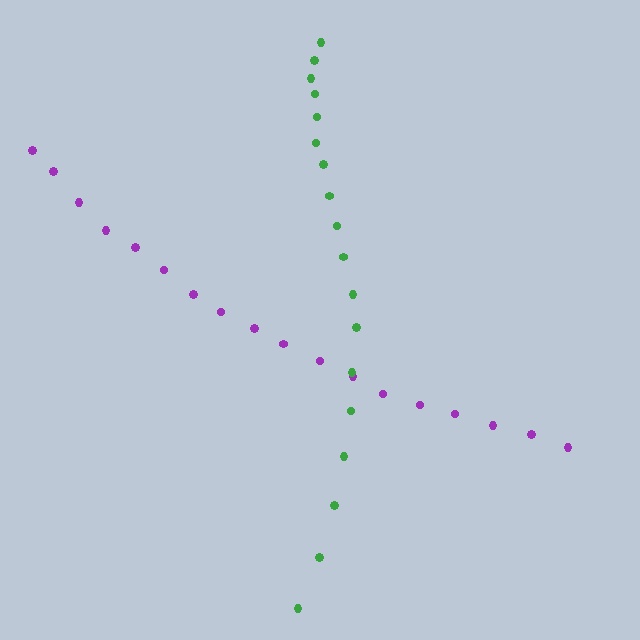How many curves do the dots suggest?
There are 2 distinct paths.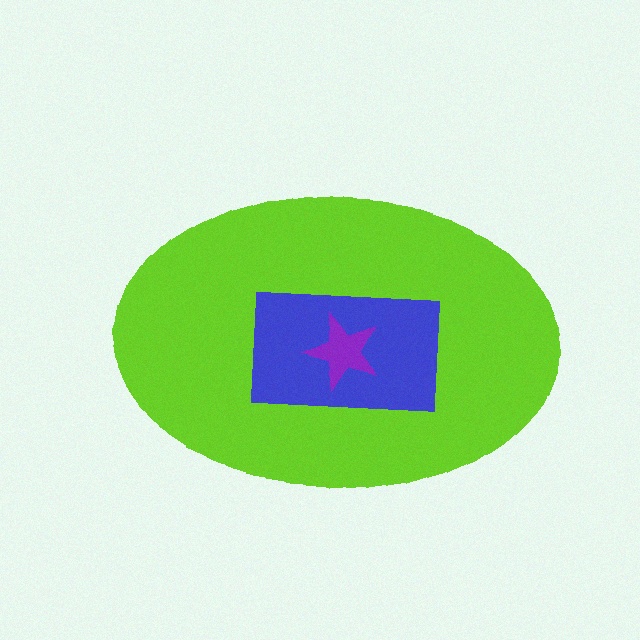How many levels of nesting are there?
3.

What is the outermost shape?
The lime ellipse.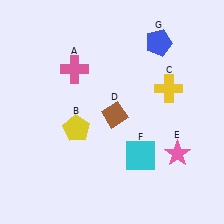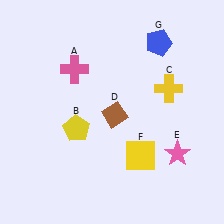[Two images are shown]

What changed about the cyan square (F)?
In Image 1, F is cyan. In Image 2, it changed to yellow.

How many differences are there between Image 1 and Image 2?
There is 1 difference between the two images.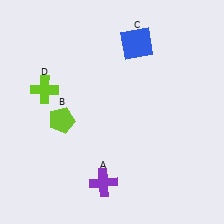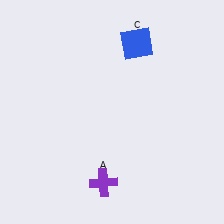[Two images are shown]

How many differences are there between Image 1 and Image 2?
There are 2 differences between the two images.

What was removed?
The lime pentagon (B), the lime cross (D) were removed in Image 2.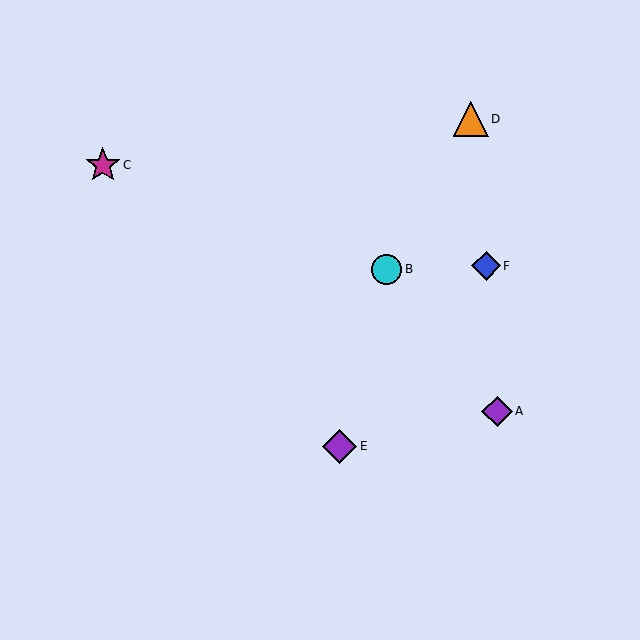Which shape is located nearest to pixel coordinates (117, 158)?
The magenta star (labeled C) at (103, 165) is nearest to that location.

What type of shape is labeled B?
Shape B is a cyan circle.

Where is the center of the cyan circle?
The center of the cyan circle is at (387, 269).